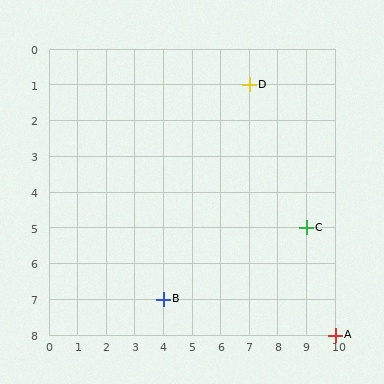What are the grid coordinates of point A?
Point A is at grid coordinates (10, 8).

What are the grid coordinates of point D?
Point D is at grid coordinates (7, 1).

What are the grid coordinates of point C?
Point C is at grid coordinates (9, 5).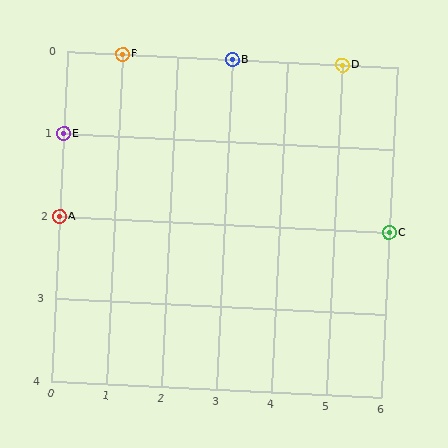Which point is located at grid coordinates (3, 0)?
Point B is at (3, 0).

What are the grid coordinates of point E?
Point E is at grid coordinates (0, 1).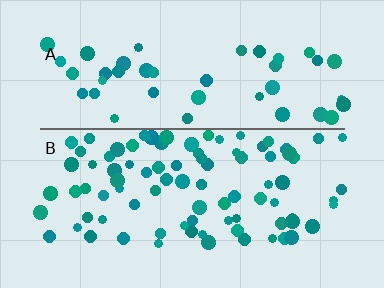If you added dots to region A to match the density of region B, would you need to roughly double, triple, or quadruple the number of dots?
Approximately double.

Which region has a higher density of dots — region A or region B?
B (the bottom).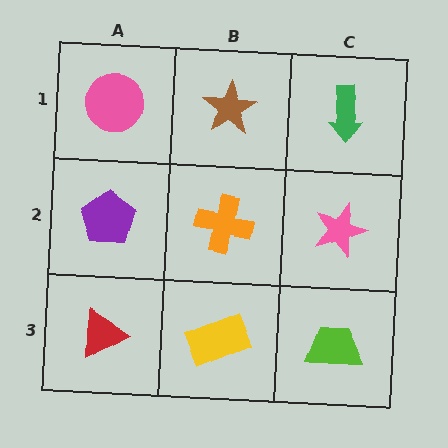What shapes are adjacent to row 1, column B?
An orange cross (row 2, column B), a pink circle (row 1, column A), a green arrow (row 1, column C).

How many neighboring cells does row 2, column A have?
3.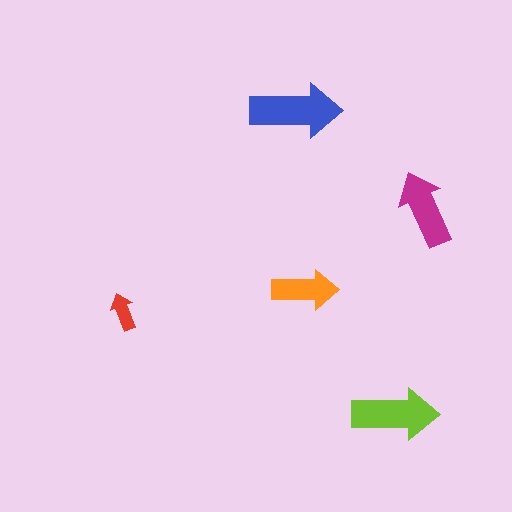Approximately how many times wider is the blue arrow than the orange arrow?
About 1.5 times wider.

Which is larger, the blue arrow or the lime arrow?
The blue one.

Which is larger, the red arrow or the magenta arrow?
The magenta one.